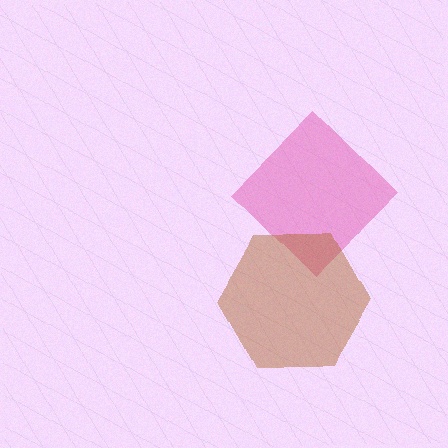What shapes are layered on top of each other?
The layered shapes are: a pink diamond, a brown hexagon.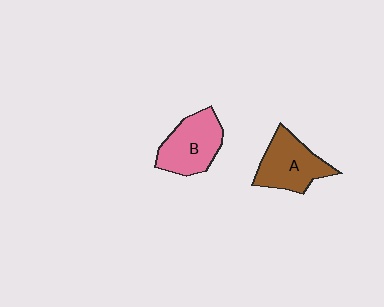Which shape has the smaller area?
Shape A (brown).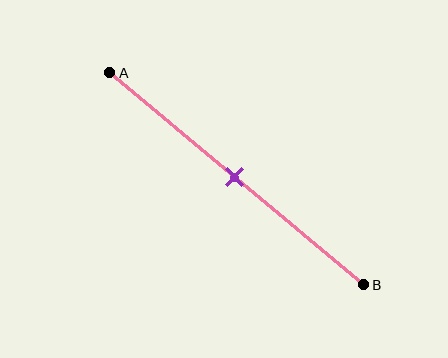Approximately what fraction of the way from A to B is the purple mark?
The purple mark is approximately 50% of the way from A to B.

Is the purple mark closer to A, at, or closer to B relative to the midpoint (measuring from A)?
The purple mark is approximately at the midpoint of segment AB.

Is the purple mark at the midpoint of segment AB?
Yes, the mark is approximately at the midpoint.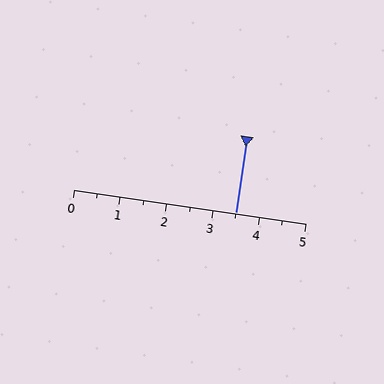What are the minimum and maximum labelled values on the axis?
The axis runs from 0 to 5.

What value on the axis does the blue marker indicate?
The marker indicates approximately 3.5.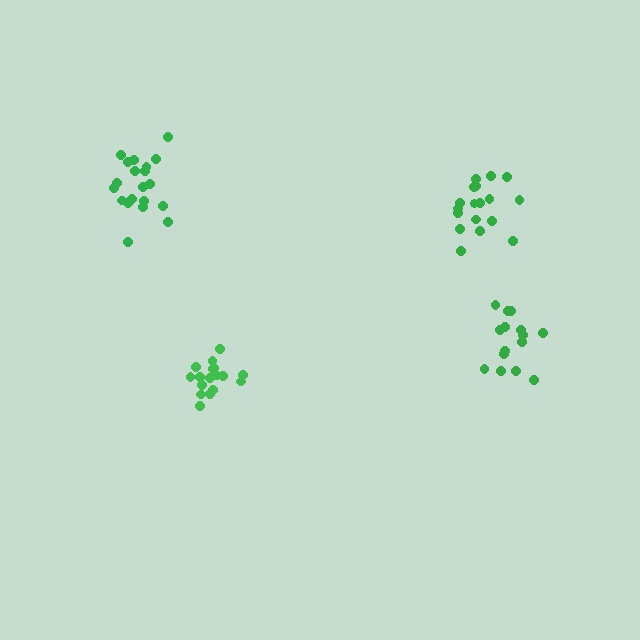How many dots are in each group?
Group 1: 20 dots, Group 2: 17 dots, Group 3: 18 dots, Group 4: 15 dots (70 total).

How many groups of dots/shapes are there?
There are 4 groups.